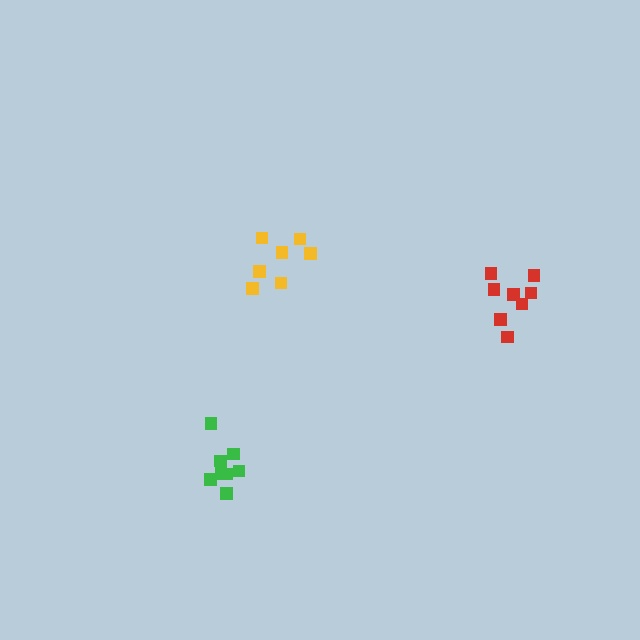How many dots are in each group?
Group 1: 8 dots, Group 2: 8 dots, Group 3: 7 dots (23 total).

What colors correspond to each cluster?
The clusters are colored: green, red, yellow.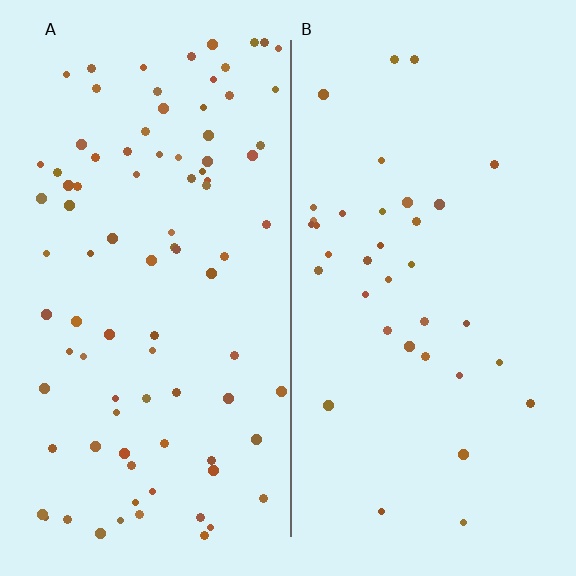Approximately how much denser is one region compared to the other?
Approximately 2.4× — region A over region B.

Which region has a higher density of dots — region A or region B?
A (the left).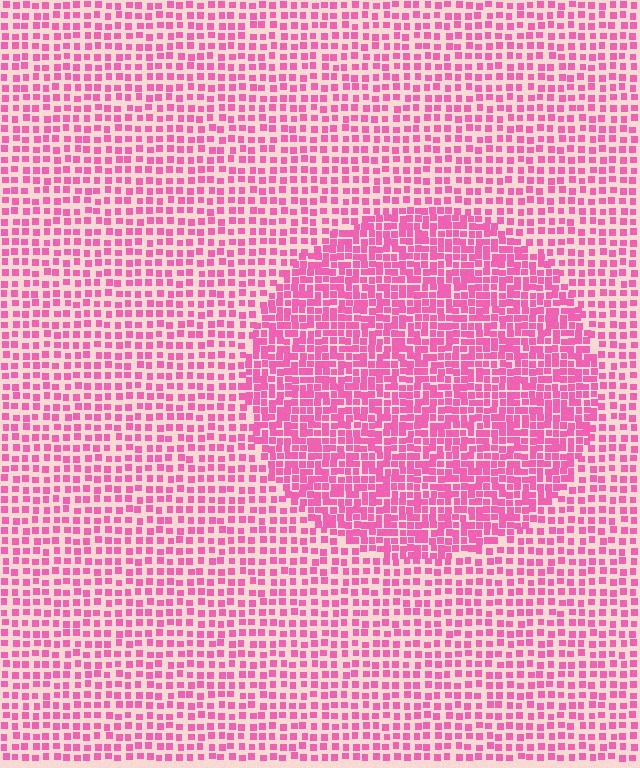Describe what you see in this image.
The image contains small pink elements arranged at two different densities. A circle-shaped region is visible where the elements are more densely packed than the surrounding area.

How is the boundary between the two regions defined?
The boundary is defined by a change in element density (approximately 1.8x ratio). All elements are the same color, size, and shape.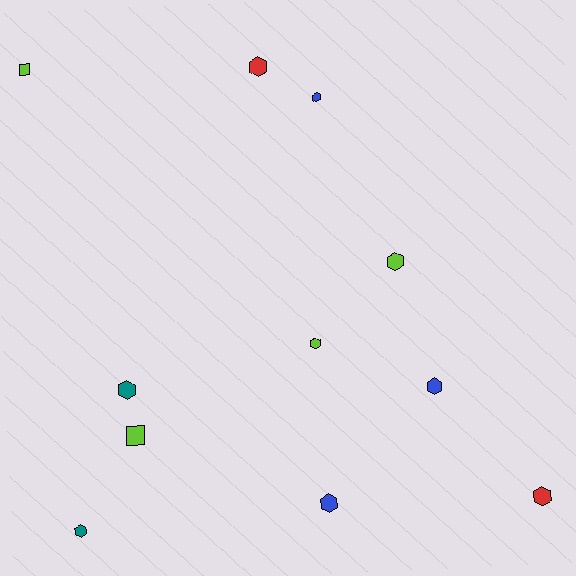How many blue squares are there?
There are no blue squares.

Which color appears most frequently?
Lime, with 4 objects.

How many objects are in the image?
There are 11 objects.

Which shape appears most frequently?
Hexagon, with 9 objects.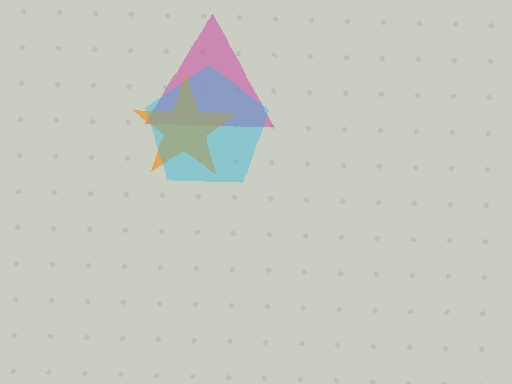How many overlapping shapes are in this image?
There are 3 overlapping shapes in the image.